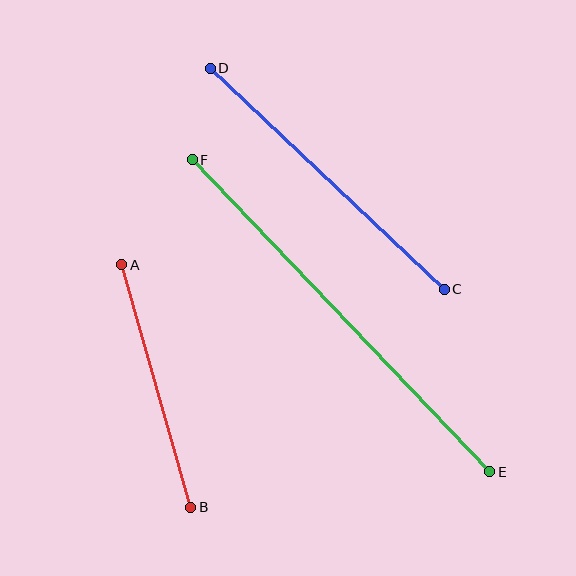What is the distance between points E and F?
The distance is approximately 431 pixels.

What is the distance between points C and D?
The distance is approximately 322 pixels.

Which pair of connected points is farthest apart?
Points E and F are farthest apart.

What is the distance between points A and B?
The distance is approximately 252 pixels.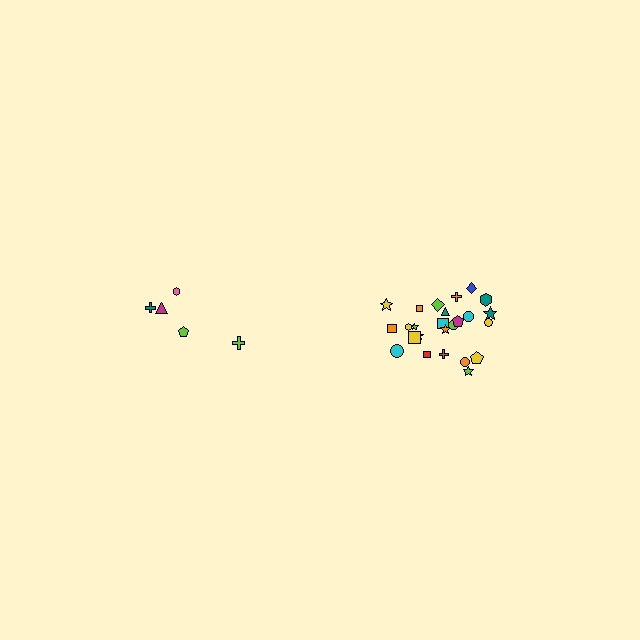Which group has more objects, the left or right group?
The right group.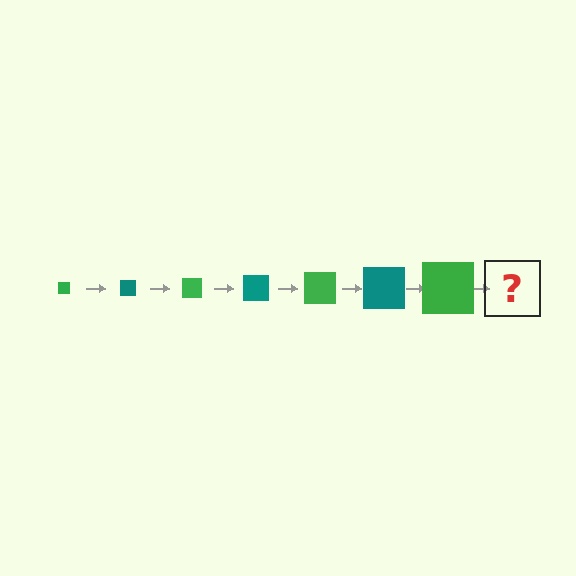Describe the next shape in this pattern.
It should be a teal square, larger than the previous one.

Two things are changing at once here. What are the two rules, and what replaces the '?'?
The two rules are that the square grows larger each step and the color cycles through green and teal. The '?' should be a teal square, larger than the previous one.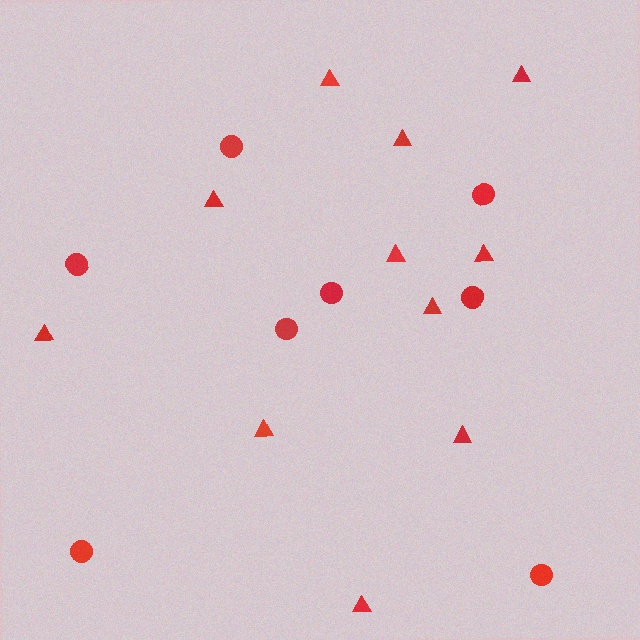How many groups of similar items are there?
There are 2 groups: one group of circles (8) and one group of triangles (11).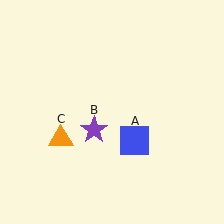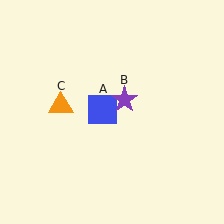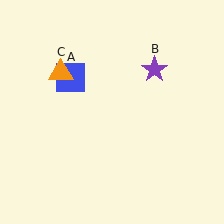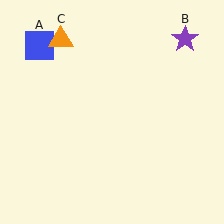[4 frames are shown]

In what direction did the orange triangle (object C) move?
The orange triangle (object C) moved up.